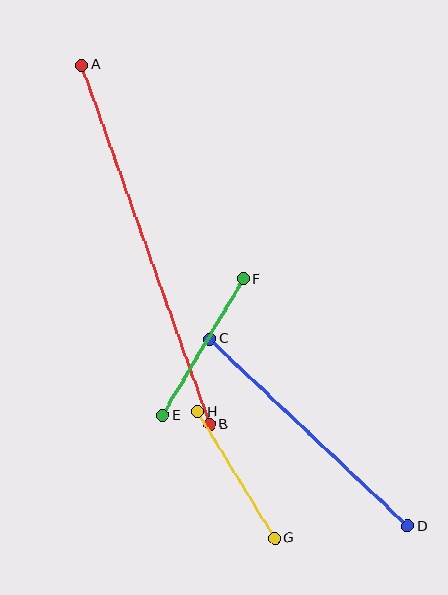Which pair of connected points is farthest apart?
Points A and B are farthest apart.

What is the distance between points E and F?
The distance is approximately 159 pixels.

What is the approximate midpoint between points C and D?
The midpoint is at approximately (309, 433) pixels.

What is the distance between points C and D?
The distance is approximately 272 pixels.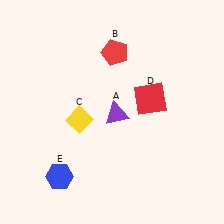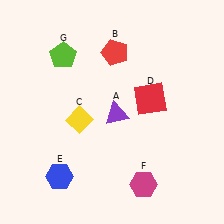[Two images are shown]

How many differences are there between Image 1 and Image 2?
There are 2 differences between the two images.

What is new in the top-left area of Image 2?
A lime pentagon (G) was added in the top-left area of Image 2.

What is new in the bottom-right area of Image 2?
A magenta hexagon (F) was added in the bottom-right area of Image 2.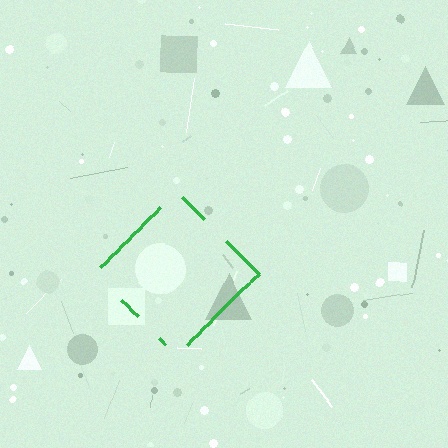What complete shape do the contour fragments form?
The contour fragments form a diamond.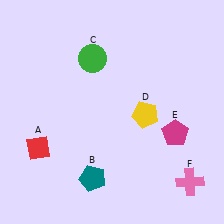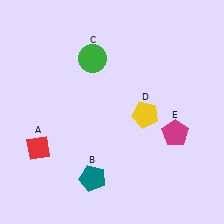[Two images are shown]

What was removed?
The pink cross (F) was removed in Image 2.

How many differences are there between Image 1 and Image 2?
There is 1 difference between the two images.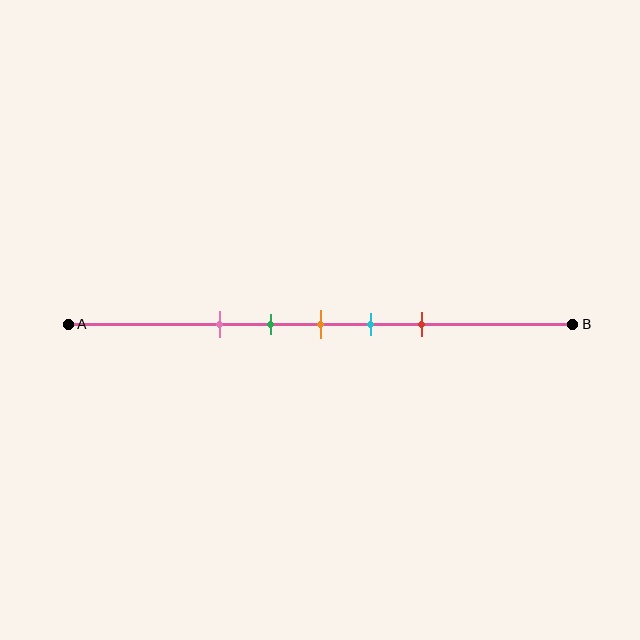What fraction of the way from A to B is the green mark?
The green mark is approximately 40% (0.4) of the way from A to B.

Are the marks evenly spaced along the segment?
Yes, the marks are approximately evenly spaced.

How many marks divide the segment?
There are 5 marks dividing the segment.